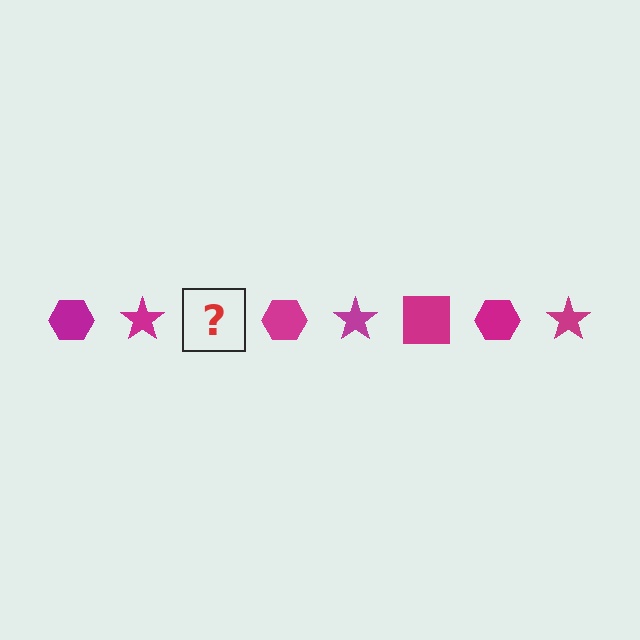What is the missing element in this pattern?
The missing element is a magenta square.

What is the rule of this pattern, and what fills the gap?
The rule is that the pattern cycles through hexagon, star, square shapes in magenta. The gap should be filled with a magenta square.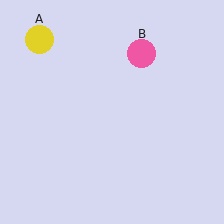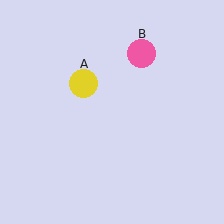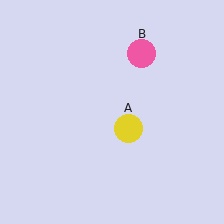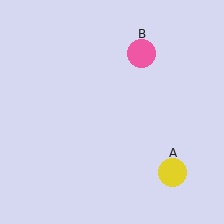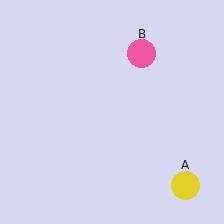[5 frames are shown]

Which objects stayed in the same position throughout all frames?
Pink circle (object B) remained stationary.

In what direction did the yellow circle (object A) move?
The yellow circle (object A) moved down and to the right.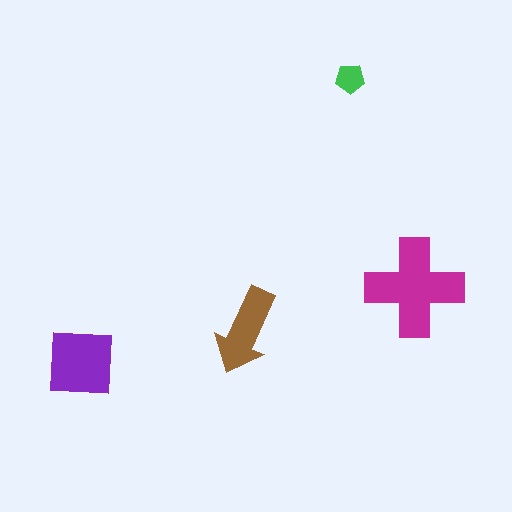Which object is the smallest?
The green pentagon.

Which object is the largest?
The magenta cross.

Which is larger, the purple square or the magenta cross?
The magenta cross.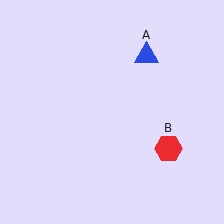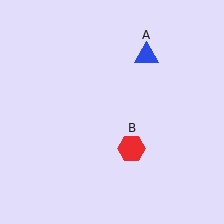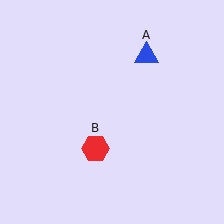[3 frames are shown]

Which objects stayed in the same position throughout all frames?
Blue triangle (object A) remained stationary.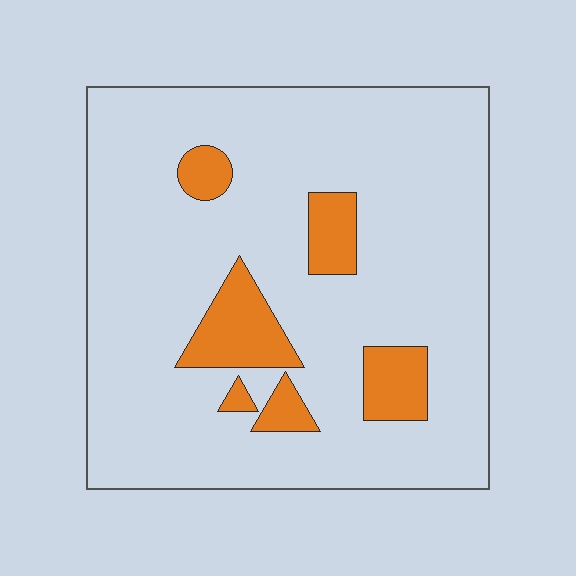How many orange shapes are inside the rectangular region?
6.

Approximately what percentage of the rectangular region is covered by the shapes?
Approximately 15%.